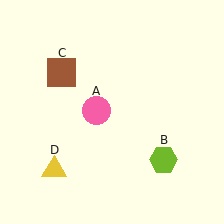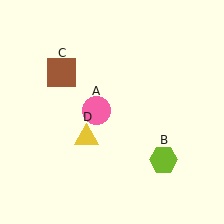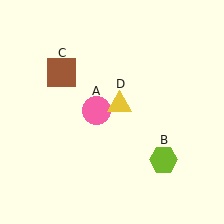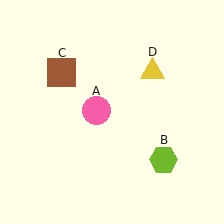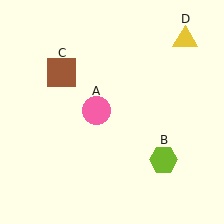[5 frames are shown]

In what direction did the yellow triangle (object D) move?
The yellow triangle (object D) moved up and to the right.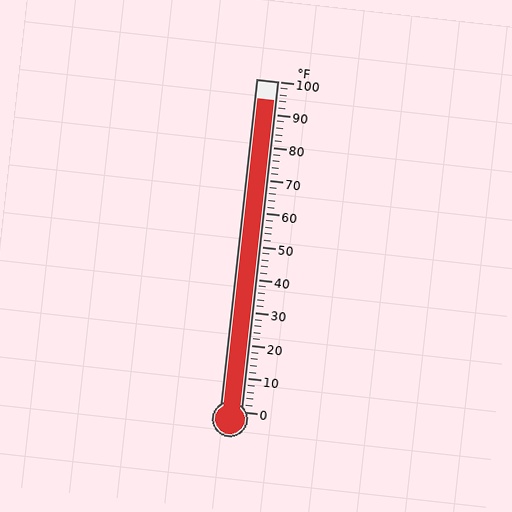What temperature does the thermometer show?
The thermometer shows approximately 94°F.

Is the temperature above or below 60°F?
The temperature is above 60°F.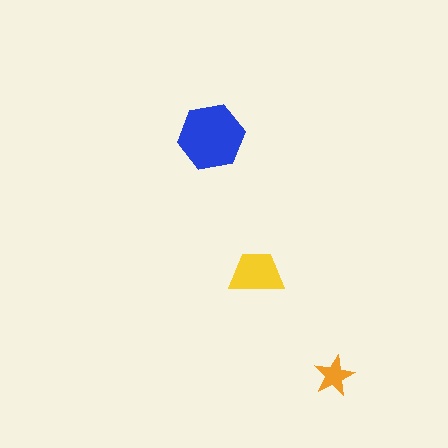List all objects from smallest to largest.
The orange star, the yellow trapezoid, the blue hexagon.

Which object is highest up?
The blue hexagon is topmost.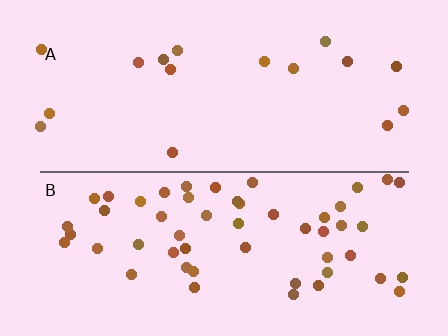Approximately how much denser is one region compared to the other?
Approximately 3.2× — region B over region A.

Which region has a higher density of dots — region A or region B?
B (the bottom).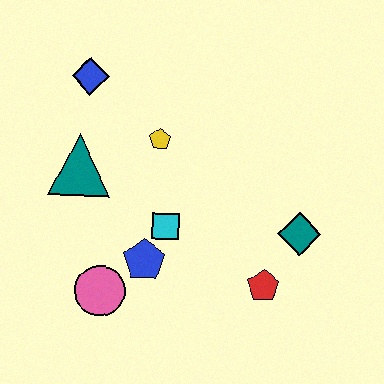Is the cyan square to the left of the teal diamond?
Yes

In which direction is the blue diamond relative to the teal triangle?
The blue diamond is above the teal triangle.